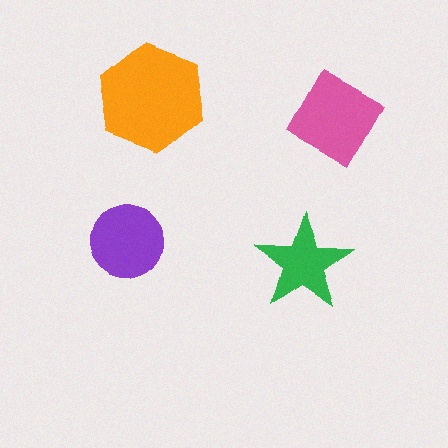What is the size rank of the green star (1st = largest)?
4th.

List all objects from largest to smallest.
The orange hexagon, the pink diamond, the purple circle, the green star.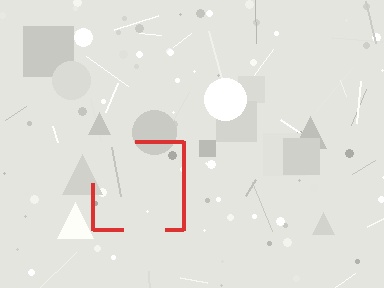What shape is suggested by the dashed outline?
The dashed outline suggests a square.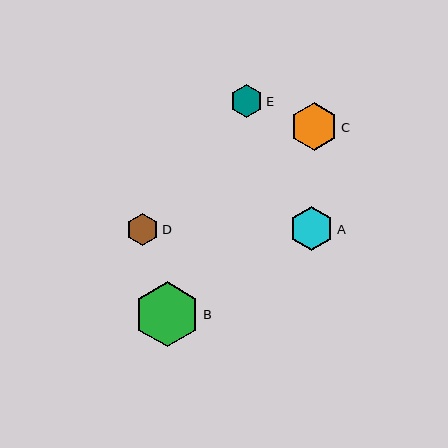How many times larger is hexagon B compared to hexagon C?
Hexagon B is approximately 1.4 times the size of hexagon C.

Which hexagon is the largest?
Hexagon B is the largest with a size of approximately 65 pixels.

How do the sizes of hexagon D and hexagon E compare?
Hexagon D and hexagon E are approximately the same size.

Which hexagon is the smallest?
Hexagon E is the smallest with a size of approximately 32 pixels.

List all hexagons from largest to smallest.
From largest to smallest: B, C, A, D, E.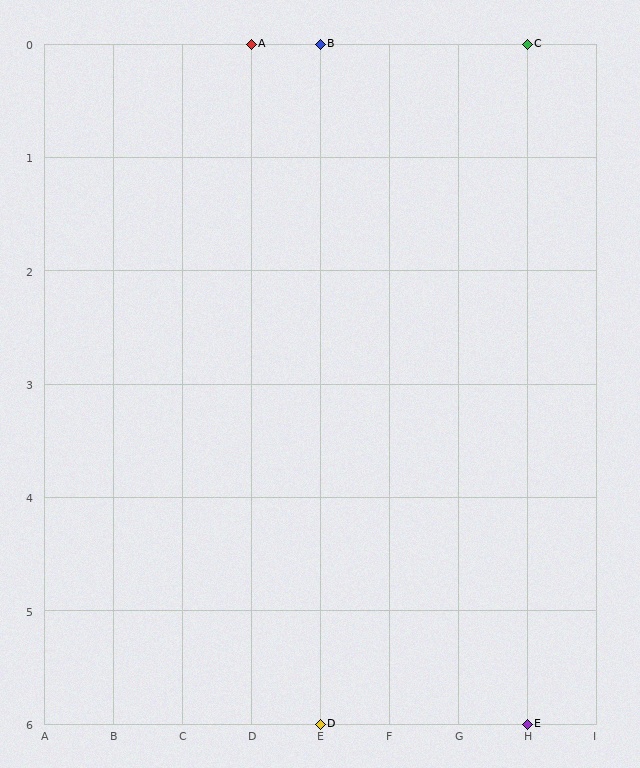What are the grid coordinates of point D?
Point D is at grid coordinates (E, 6).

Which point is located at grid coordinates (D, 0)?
Point A is at (D, 0).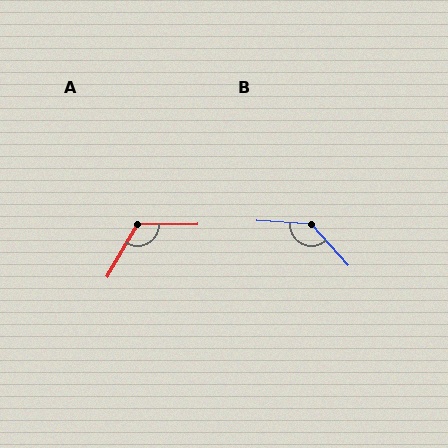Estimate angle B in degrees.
Approximately 135 degrees.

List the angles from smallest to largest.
A (121°), B (135°).